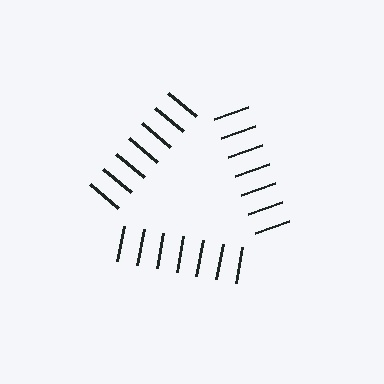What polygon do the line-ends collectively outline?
An illusory triangle — the line segments terminate on its edges but no continuous stroke is drawn.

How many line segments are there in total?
21 — 7 along each of the 3 edges.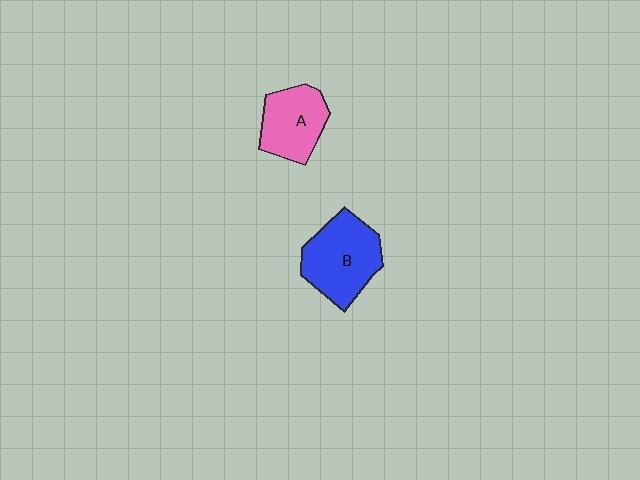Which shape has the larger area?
Shape B (blue).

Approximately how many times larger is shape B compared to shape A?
Approximately 1.3 times.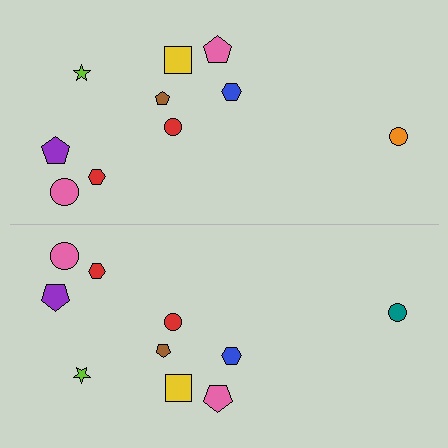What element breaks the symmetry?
The teal circle on the bottom side breaks the symmetry — its mirror counterpart is orange.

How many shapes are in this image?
There are 20 shapes in this image.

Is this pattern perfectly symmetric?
No, the pattern is not perfectly symmetric. The teal circle on the bottom side breaks the symmetry — its mirror counterpart is orange.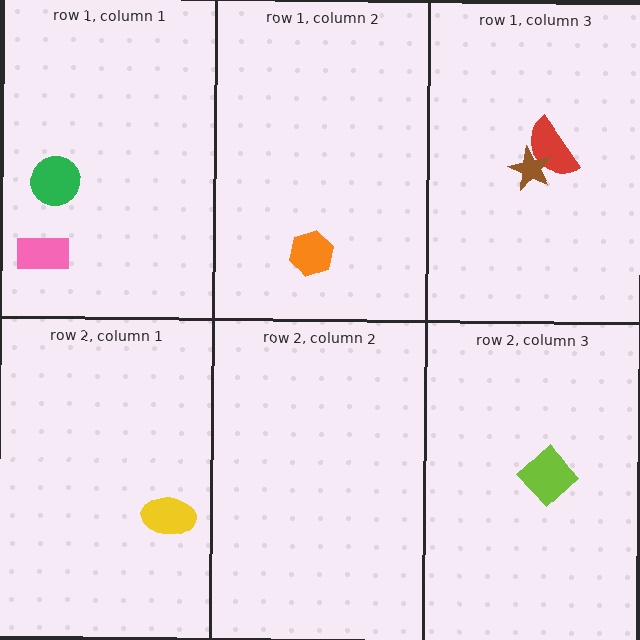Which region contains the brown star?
The row 1, column 3 region.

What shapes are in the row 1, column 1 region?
The green circle, the pink rectangle.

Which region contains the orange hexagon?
The row 1, column 2 region.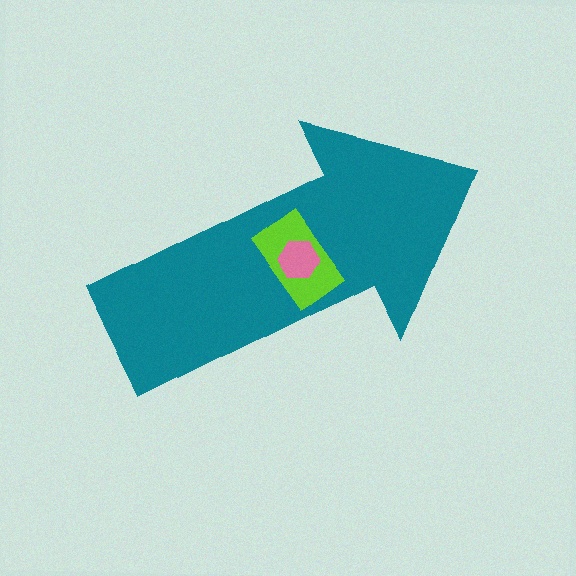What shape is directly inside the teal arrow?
The lime rectangle.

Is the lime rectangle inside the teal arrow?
Yes.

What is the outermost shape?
The teal arrow.